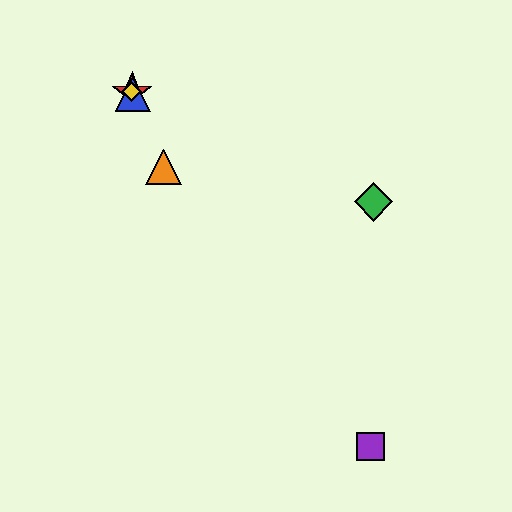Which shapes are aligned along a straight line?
The red star, the blue triangle, the yellow diamond, the orange triangle are aligned along a straight line.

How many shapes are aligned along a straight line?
4 shapes (the red star, the blue triangle, the yellow diamond, the orange triangle) are aligned along a straight line.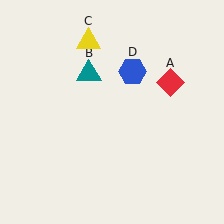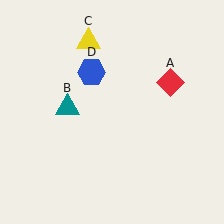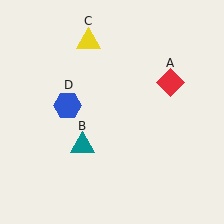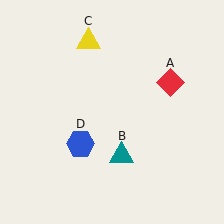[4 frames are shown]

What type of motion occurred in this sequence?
The teal triangle (object B), blue hexagon (object D) rotated counterclockwise around the center of the scene.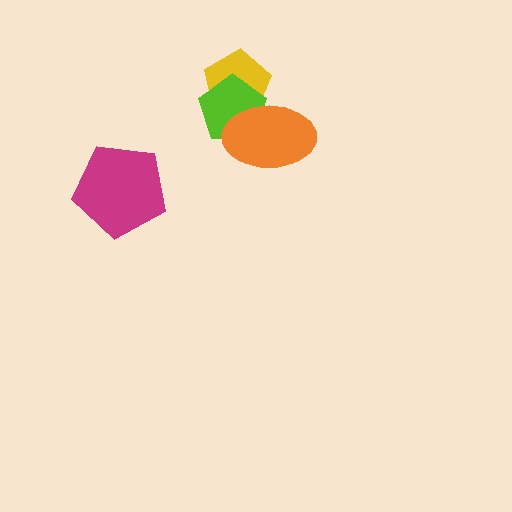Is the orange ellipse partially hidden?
No, no other shape covers it.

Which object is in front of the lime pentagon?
The orange ellipse is in front of the lime pentagon.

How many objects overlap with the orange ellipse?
2 objects overlap with the orange ellipse.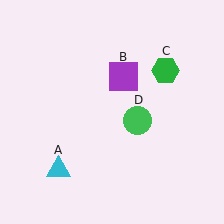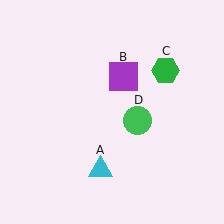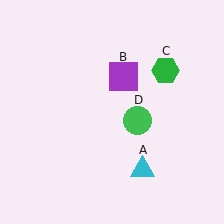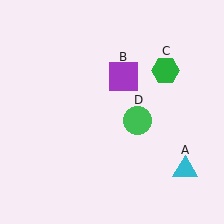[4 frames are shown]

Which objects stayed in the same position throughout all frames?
Purple square (object B) and green hexagon (object C) and green circle (object D) remained stationary.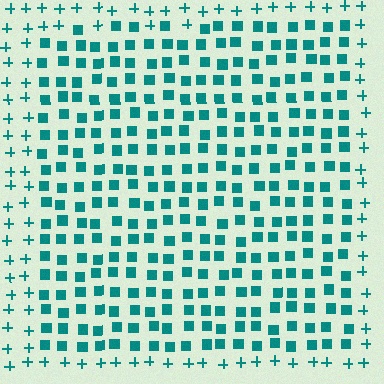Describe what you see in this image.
The image is filled with small teal elements arranged in a uniform grid. A rectangle-shaped region contains squares, while the surrounding area contains plus signs. The boundary is defined purely by the change in element shape.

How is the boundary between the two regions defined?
The boundary is defined by a change in element shape: squares inside vs. plus signs outside. All elements share the same color and spacing.